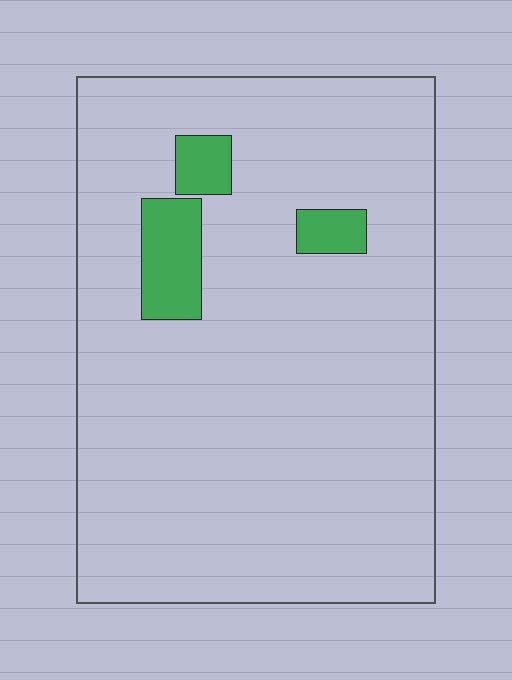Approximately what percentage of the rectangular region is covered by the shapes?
Approximately 5%.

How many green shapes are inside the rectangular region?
3.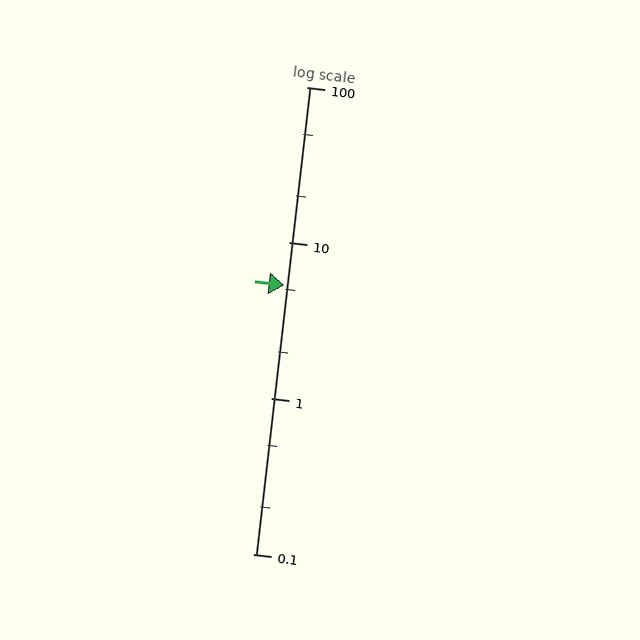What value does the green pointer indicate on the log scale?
The pointer indicates approximately 5.3.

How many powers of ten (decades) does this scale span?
The scale spans 3 decades, from 0.1 to 100.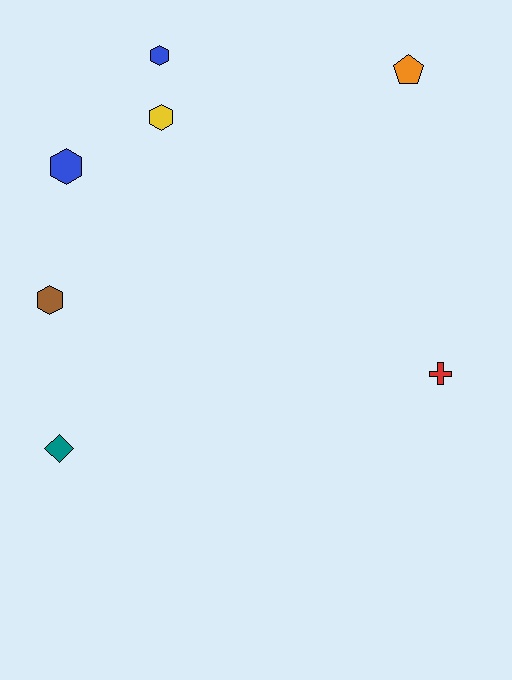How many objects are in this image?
There are 7 objects.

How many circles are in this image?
There are no circles.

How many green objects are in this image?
There are no green objects.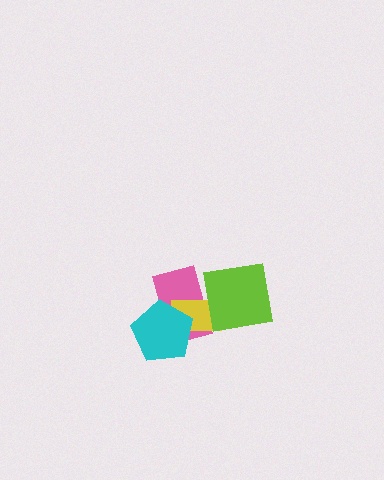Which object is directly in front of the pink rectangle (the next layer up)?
The yellow rectangle is directly in front of the pink rectangle.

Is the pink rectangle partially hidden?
Yes, it is partially covered by another shape.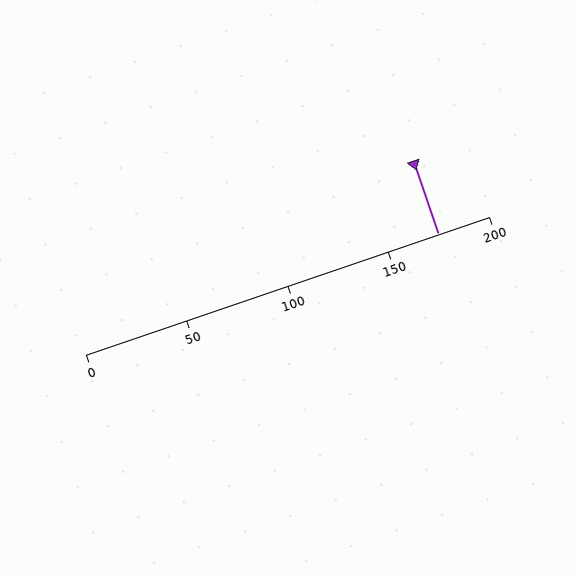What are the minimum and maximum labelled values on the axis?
The axis runs from 0 to 200.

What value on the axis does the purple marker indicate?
The marker indicates approximately 175.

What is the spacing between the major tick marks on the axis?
The major ticks are spaced 50 apart.